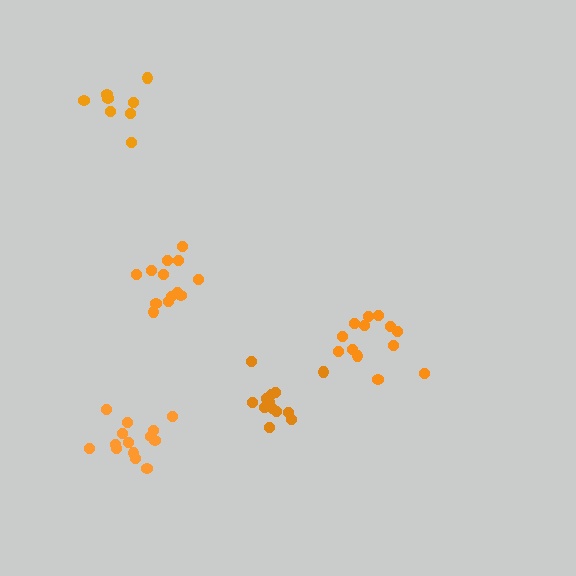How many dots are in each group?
Group 1: 13 dots, Group 2: 14 dots, Group 3: 13 dots, Group 4: 8 dots, Group 5: 13 dots (61 total).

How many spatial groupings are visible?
There are 5 spatial groupings.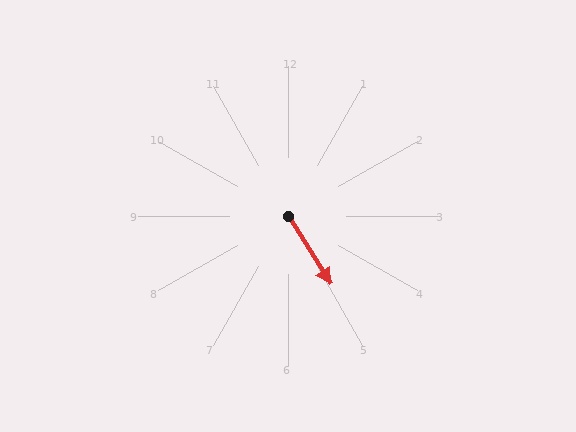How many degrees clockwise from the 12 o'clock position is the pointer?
Approximately 148 degrees.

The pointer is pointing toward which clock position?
Roughly 5 o'clock.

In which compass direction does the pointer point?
Southeast.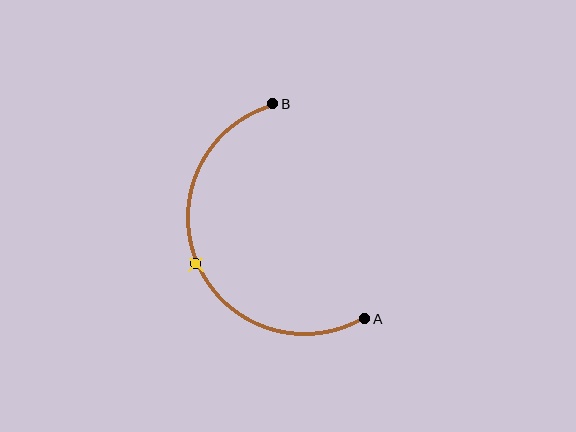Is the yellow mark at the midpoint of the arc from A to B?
Yes. The yellow mark lies on the arc at equal arc-length from both A and B — it is the arc midpoint.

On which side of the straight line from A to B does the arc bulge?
The arc bulges to the left of the straight line connecting A and B.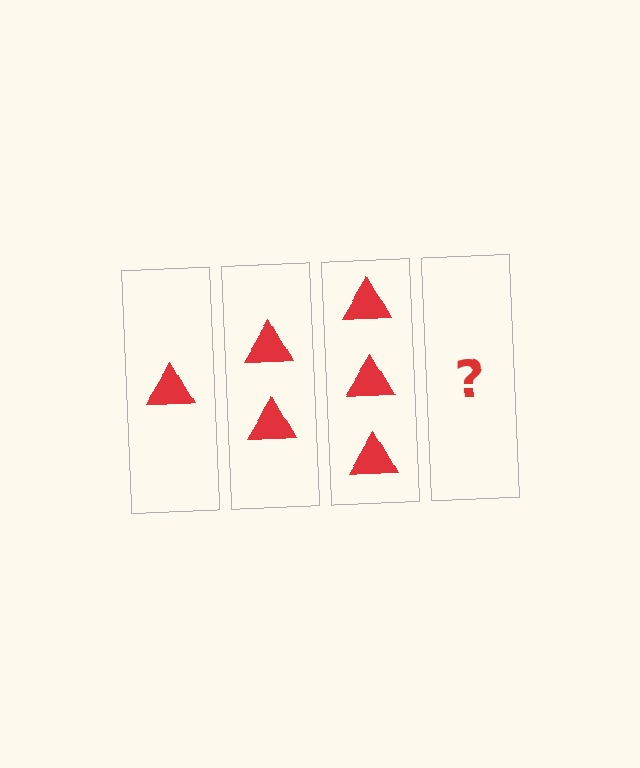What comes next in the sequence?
The next element should be 4 triangles.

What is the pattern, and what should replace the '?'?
The pattern is that each step adds one more triangle. The '?' should be 4 triangles.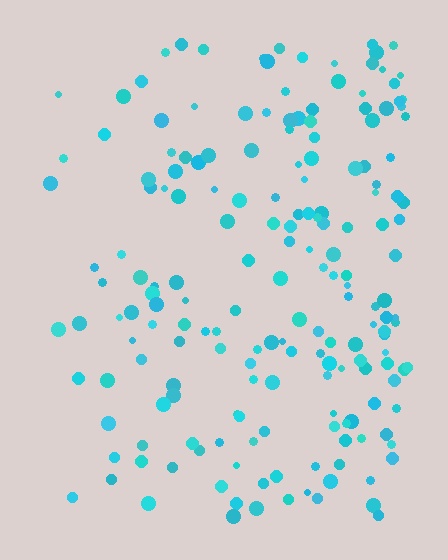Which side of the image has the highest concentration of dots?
The right.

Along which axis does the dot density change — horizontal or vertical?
Horizontal.